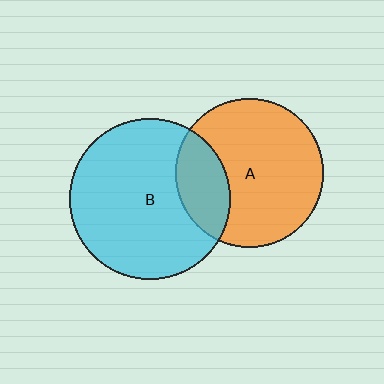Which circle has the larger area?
Circle B (cyan).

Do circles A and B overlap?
Yes.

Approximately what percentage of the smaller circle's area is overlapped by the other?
Approximately 25%.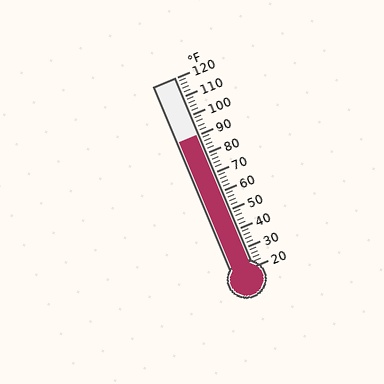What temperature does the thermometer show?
The thermometer shows approximately 90°F.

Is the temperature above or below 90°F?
The temperature is at 90°F.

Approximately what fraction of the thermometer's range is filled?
The thermometer is filled to approximately 70% of its range.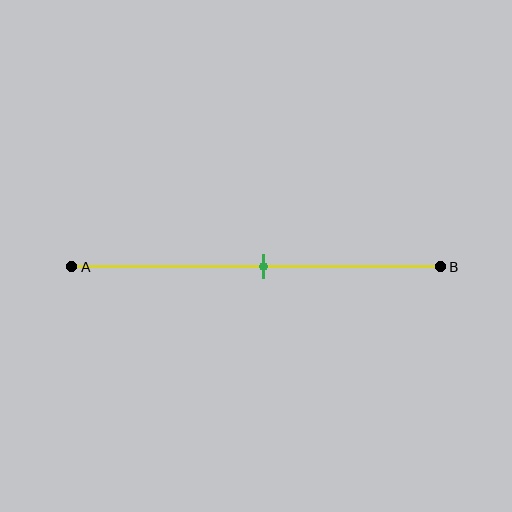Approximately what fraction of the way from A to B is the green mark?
The green mark is approximately 50% of the way from A to B.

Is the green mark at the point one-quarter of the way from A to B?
No, the mark is at about 50% from A, not at the 25% one-quarter point.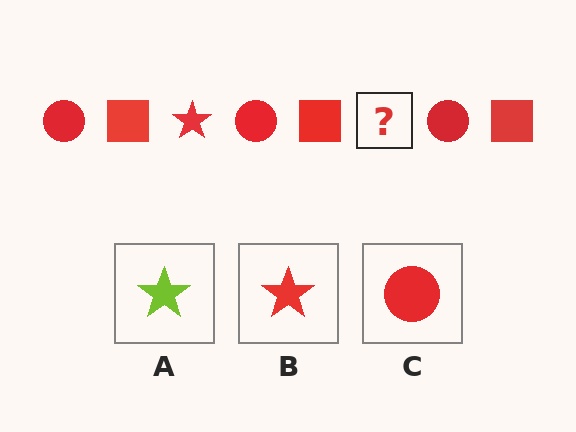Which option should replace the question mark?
Option B.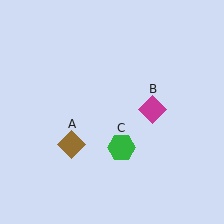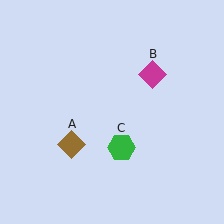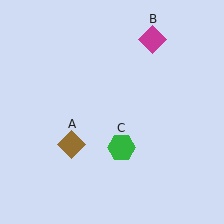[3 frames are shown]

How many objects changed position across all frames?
1 object changed position: magenta diamond (object B).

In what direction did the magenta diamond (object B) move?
The magenta diamond (object B) moved up.